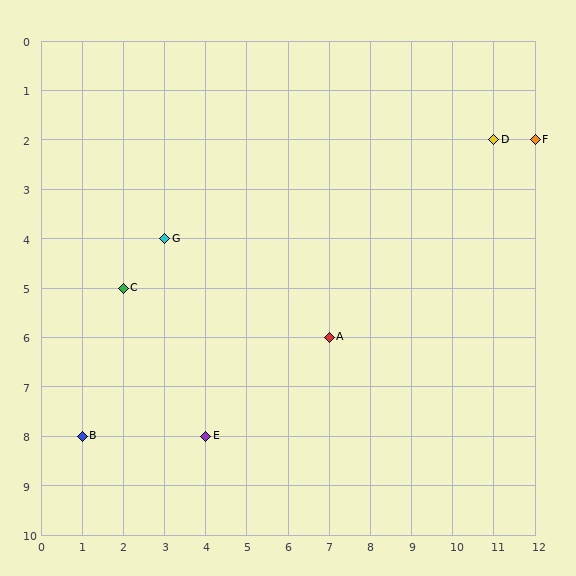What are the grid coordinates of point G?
Point G is at grid coordinates (3, 4).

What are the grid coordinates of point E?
Point E is at grid coordinates (4, 8).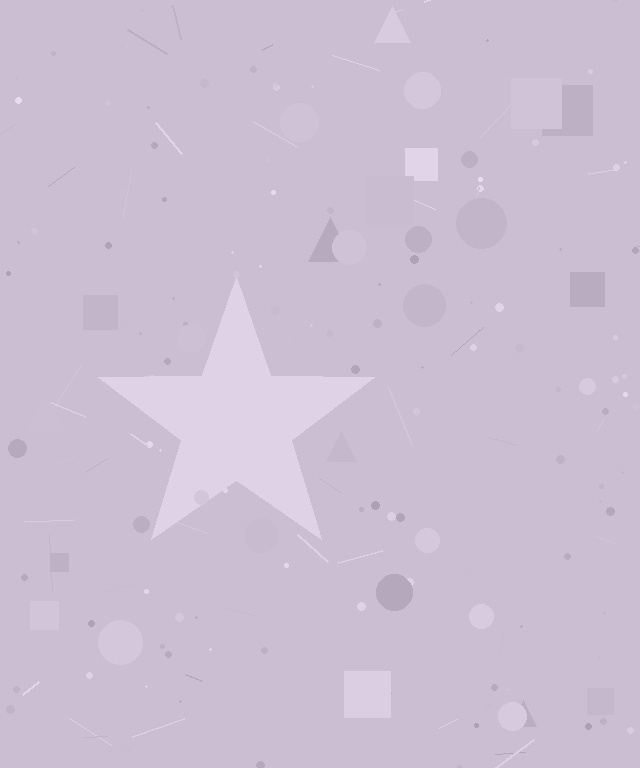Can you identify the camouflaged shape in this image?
The camouflaged shape is a star.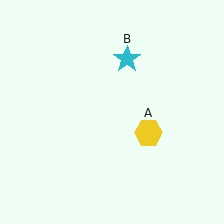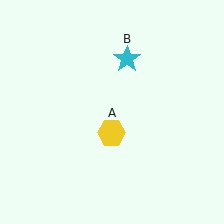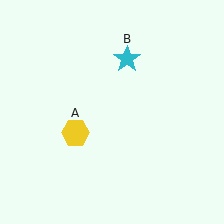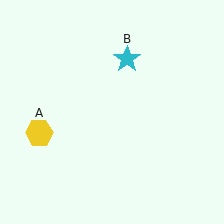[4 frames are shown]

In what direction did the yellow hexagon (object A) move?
The yellow hexagon (object A) moved left.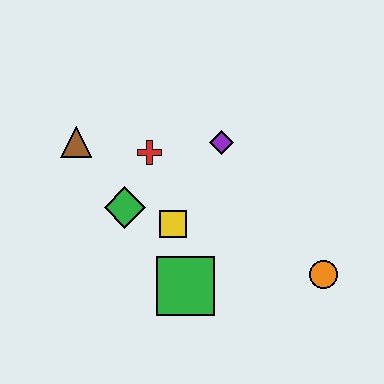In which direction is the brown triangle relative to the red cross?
The brown triangle is to the left of the red cross.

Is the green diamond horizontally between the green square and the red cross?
No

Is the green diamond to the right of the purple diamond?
No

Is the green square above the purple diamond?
No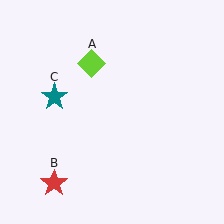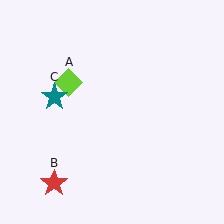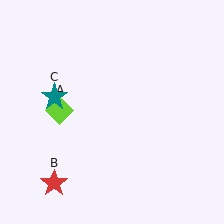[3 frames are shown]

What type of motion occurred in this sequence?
The lime diamond (object A) rotated counterclockwise around the center of the scene.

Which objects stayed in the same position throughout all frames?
Red star (object B) and teal star (object C) remained stationary.